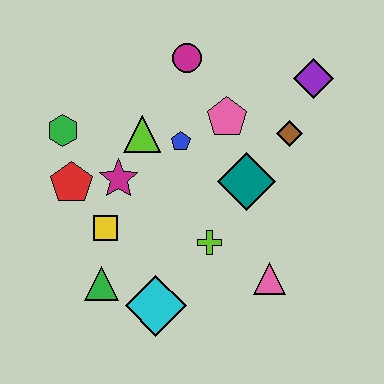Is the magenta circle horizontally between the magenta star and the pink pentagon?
Yes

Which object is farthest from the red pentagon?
The purple diamond is farthest from the red pentagon.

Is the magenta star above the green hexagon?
No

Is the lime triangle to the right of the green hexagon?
Yes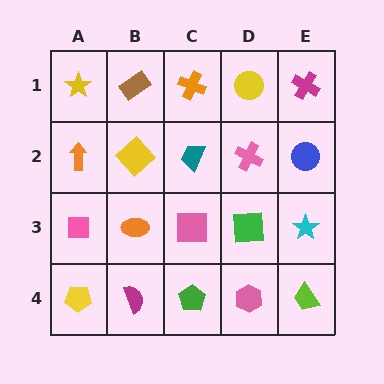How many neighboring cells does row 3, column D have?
4.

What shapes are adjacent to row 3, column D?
A pink cross (row 2, column D), a pink hexagon (row 4, column D), a pink square (row 3, column C), a cyan star (row 3, column E).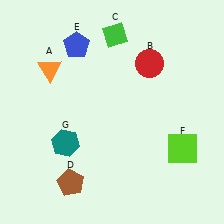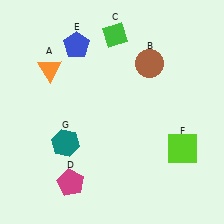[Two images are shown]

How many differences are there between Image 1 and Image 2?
There are 2 differences between the two images.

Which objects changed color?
B changed from red to brown. D changed from brown to magenta.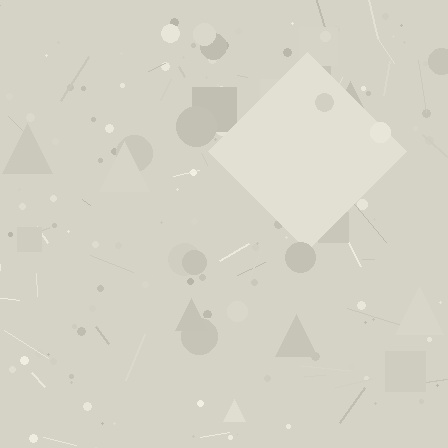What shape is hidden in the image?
A diamond is hidden in the image.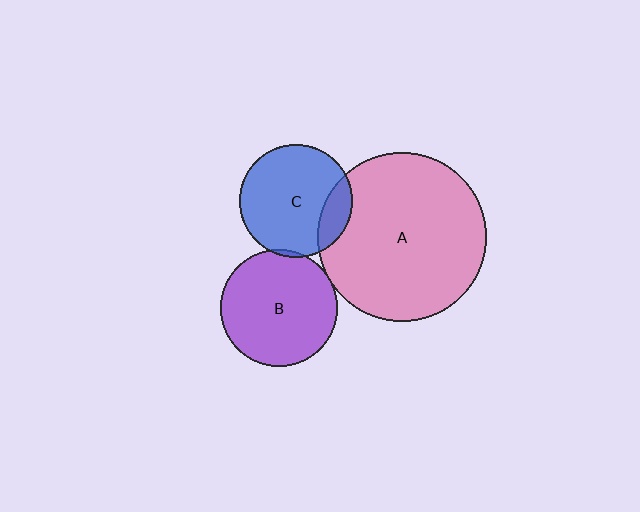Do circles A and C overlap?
Yes.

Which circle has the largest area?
Circle A (pink).